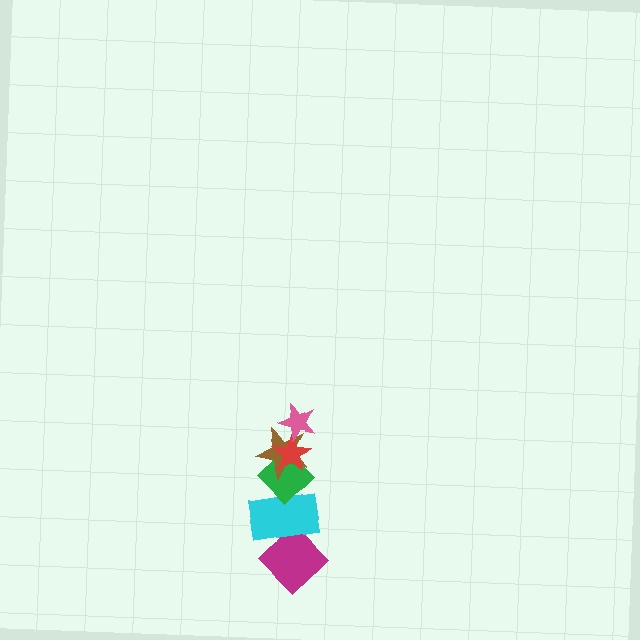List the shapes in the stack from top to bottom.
From top to bottom: the pink star, the red star, the brown star, the green diamond, the cyan rectangle, the magenta diamond.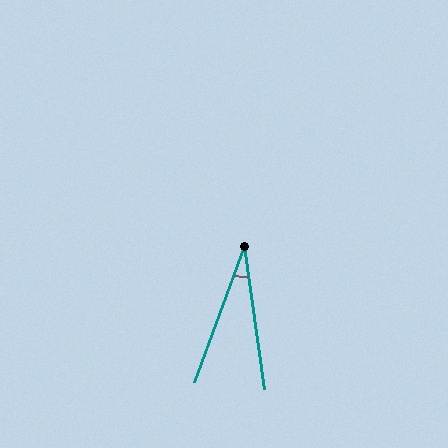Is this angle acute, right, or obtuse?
It is acute.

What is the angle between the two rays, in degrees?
Approximately 28 degrees.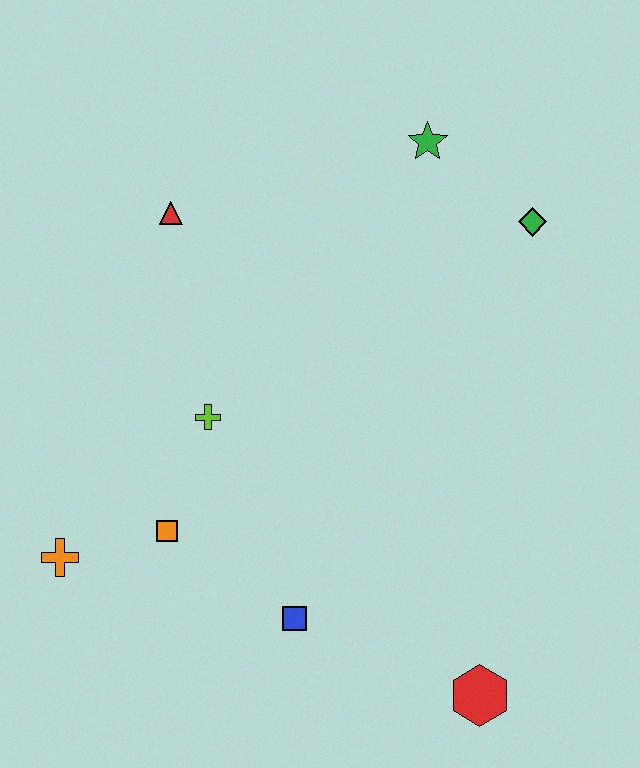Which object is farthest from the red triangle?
The red hexagon is farthest from the red triangle.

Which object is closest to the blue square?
The orange square is closest to the blue square.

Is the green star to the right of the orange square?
Yes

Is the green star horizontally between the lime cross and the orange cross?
No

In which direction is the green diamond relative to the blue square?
The green diamond is above the blue square.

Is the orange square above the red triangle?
No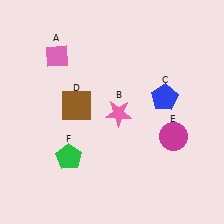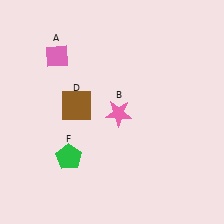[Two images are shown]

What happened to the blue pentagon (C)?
The blue pentagon (C) was removed in Image 2. It was in the top-right area of Image 1.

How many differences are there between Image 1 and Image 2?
There are 2 differences between the two images.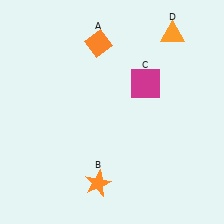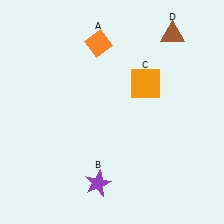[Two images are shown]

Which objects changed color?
B changed from orange to purple. C changed from magenta to orange. D changed from orange to brown.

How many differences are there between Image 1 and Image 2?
There are 3 differences between the two images.